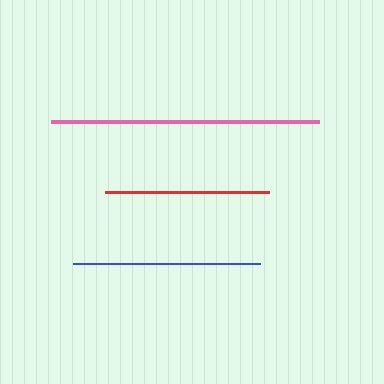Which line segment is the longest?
The pink line is the longest at approximately 268 pixels.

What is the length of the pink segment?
The pink segment is approximately 268 pixels long.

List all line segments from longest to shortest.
From longest to shortest: pink, blue, red.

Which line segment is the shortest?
The red line is the shortest at approximately 164 pixels.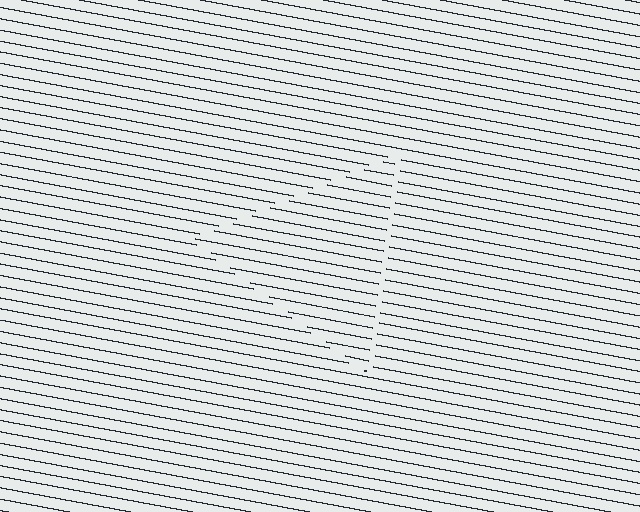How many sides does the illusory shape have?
3 sides — the line-ends trace a triangle.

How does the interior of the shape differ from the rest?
The interior of the shape contains the same grating, shifted by half a period — the contour is defined by the phase discontinuity where line-ends from the inner and outer gratings abut.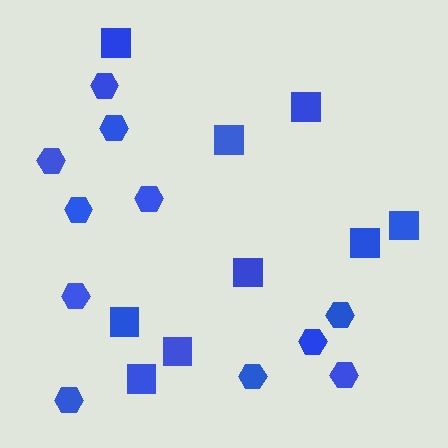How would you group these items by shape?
There are 2 groups: one group of squares (9) and one group of hexagons (11).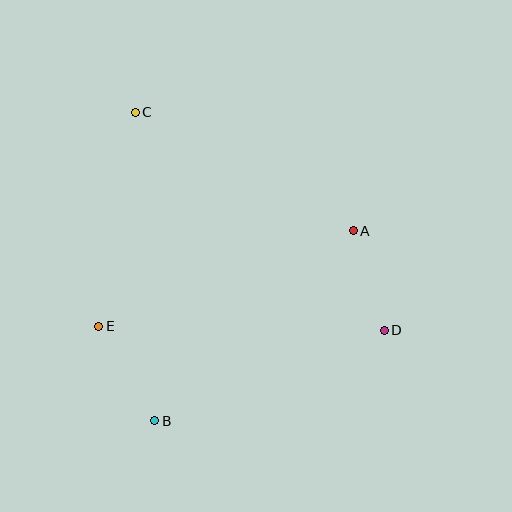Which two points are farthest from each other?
Points C and D are farthest from each other.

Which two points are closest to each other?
Points A and D are closest to each other.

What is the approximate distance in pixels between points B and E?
The distance between B and E is approximately 109 pixels.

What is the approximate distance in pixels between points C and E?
The distance between C and E is approximately 217 pixels.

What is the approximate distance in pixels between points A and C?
The distance between A and C is approximately 248 pixels.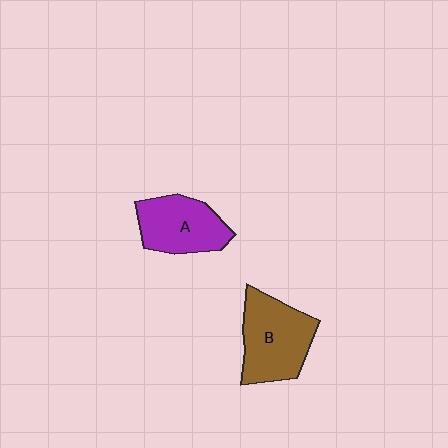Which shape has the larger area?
Shape B (brown).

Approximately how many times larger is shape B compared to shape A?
Approximately 1.2 times.